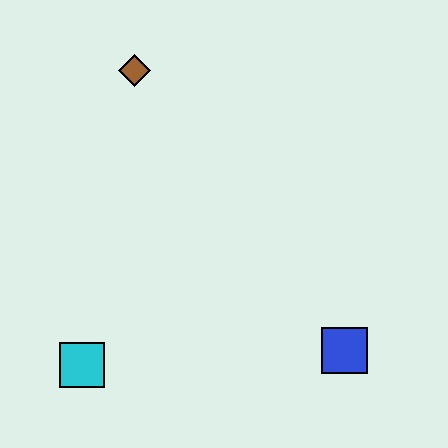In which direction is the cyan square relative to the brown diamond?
The cyan square is below the brown diamond.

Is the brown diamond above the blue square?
Yes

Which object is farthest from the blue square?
The brown diamond is farthest from the blue square.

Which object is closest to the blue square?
The cyan square is closest to the blue square.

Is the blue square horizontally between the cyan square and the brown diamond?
No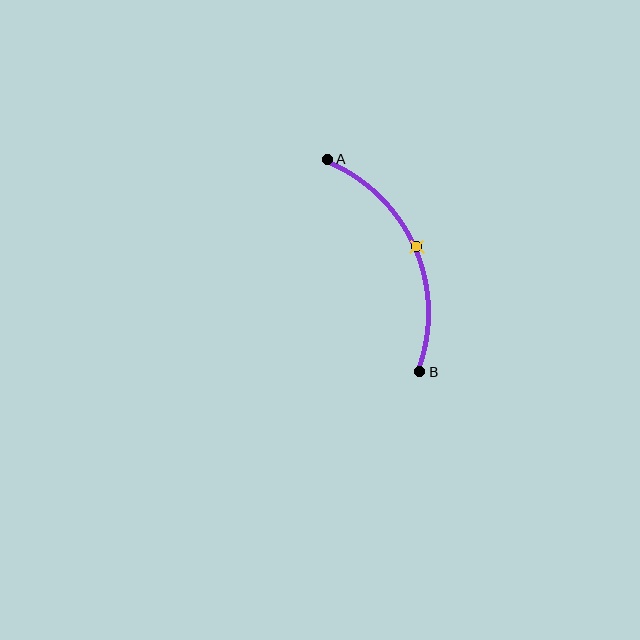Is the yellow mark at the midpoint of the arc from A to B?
Yes. The yellow mark lies on the arc at equal arc-length from both A and B — it is the arc midpoint.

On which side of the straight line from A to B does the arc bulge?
The arc bulges to the right of the straight line connecting A and B.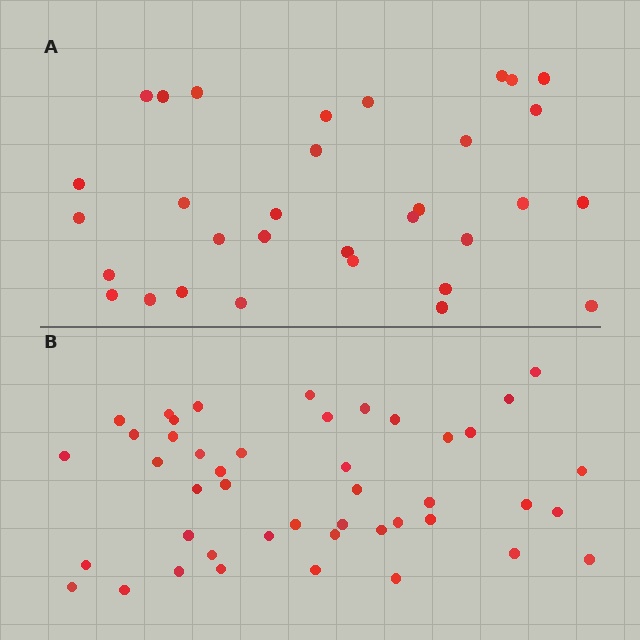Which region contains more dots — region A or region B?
Region B (the bottom region) has more dots.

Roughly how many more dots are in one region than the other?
Region B has approximately 15 more dots than region A.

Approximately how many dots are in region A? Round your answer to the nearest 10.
About 30 dots. (The exact count is 32, which rounds to 30.)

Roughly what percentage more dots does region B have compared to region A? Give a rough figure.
About 40% more.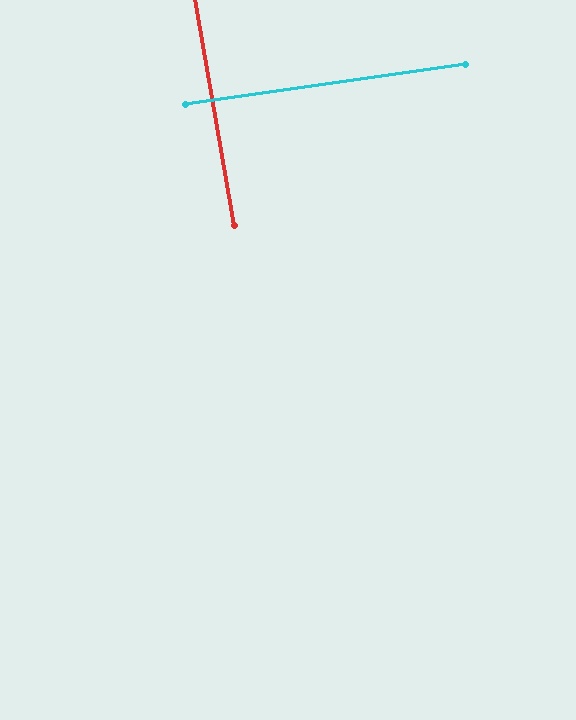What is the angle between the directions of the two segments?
Approximately 89 degrees.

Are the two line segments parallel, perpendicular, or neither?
Perpendicular — they meet at approximately 89°.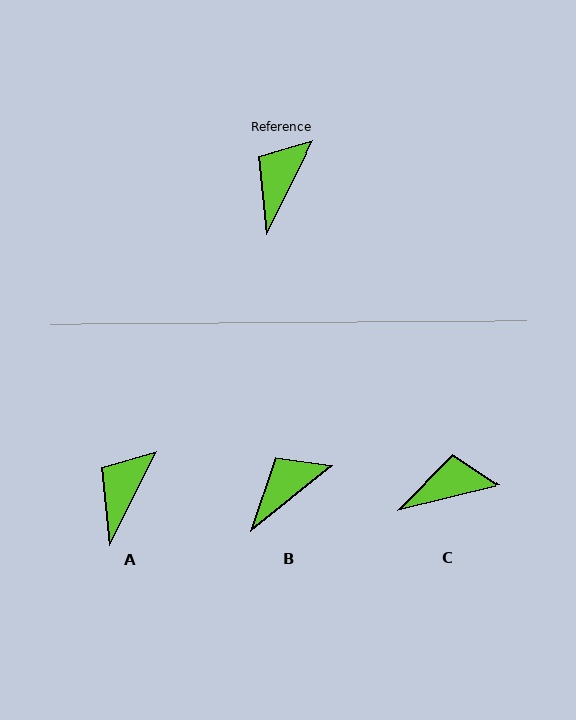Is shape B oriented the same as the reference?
No, it is off by about 24 degrees.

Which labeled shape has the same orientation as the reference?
A.